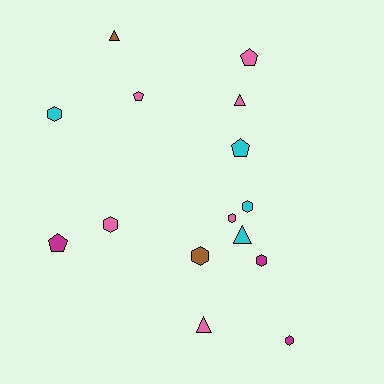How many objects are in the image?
There are 15 objects.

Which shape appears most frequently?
Hexagon, with 7 objects.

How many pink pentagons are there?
There are 2 pink pentagons.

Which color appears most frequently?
Pink, with 6 objects.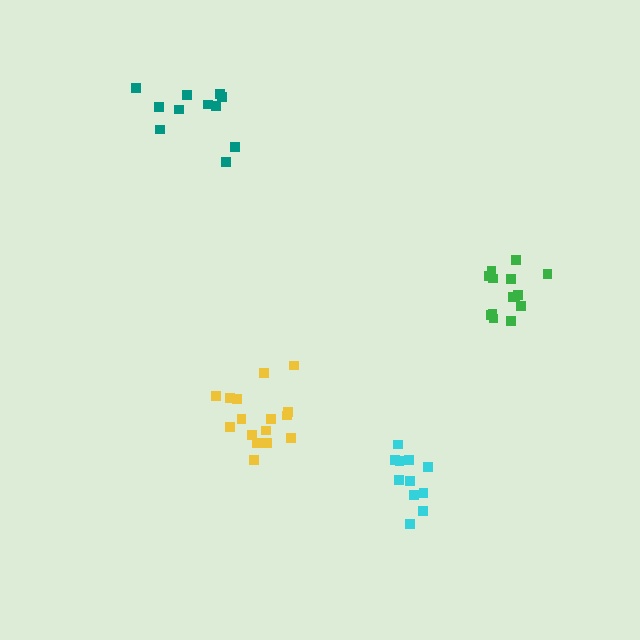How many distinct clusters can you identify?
There are 4 distinct clusters.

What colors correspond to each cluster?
The clusters are colored: green, cyan, teal, yellow.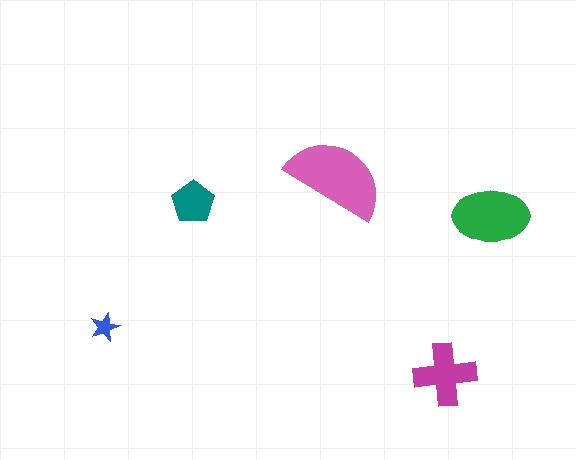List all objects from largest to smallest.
The pink semicircle, the green ellipse, the magenta cross, the teal pentagon, the blue star.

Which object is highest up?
The pink semicircle is topmost.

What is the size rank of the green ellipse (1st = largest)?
2nd.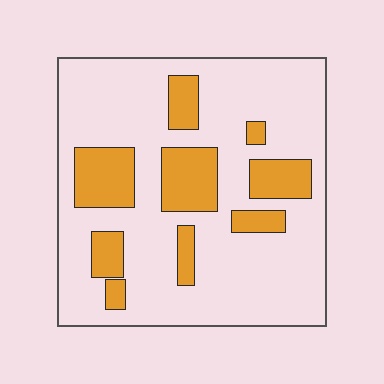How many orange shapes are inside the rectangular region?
9.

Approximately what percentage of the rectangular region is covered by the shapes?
Approximately 25%.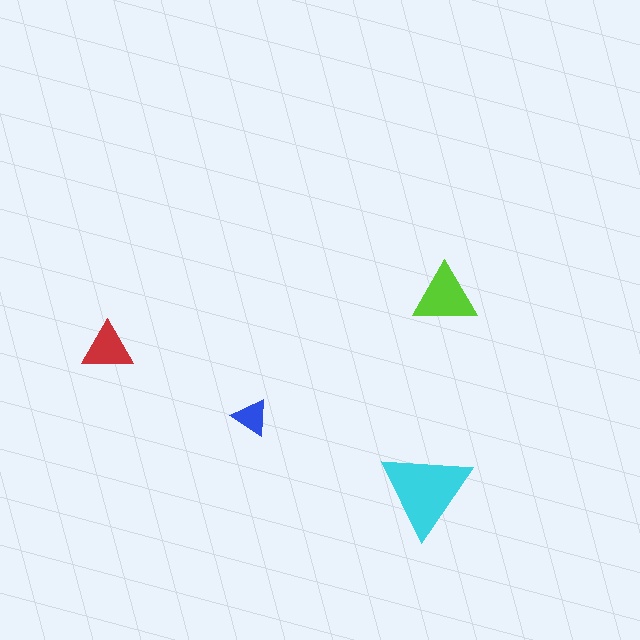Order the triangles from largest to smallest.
the cyan one, the lime one, the red one, the blue one.